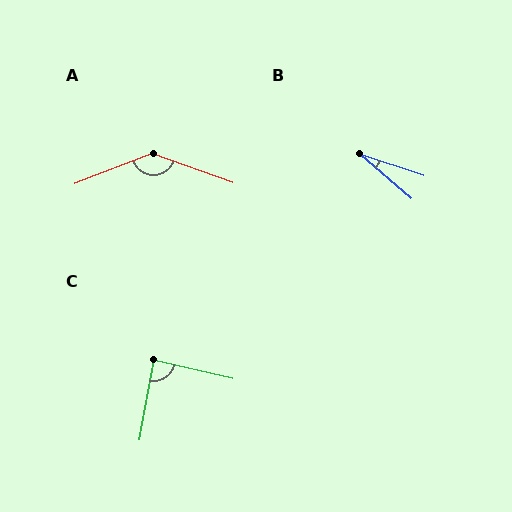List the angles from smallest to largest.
B (23°), C (87°), A (139°).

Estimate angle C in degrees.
Approximately 87 degrees.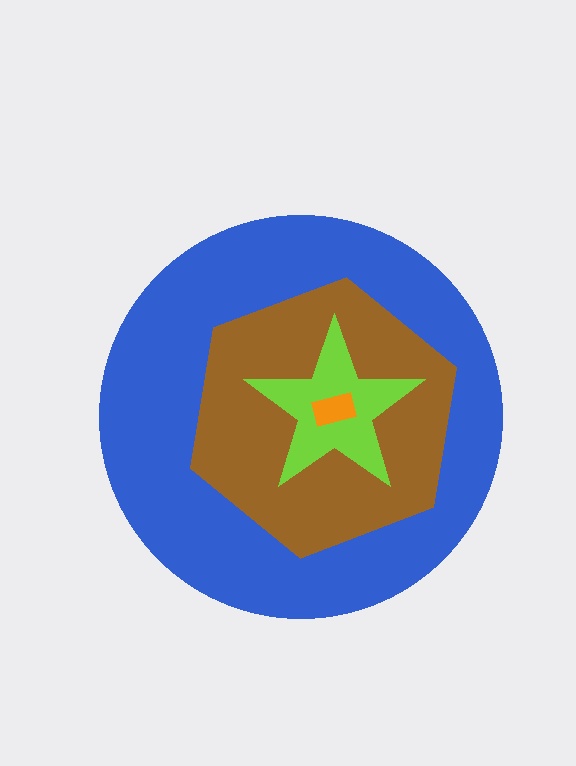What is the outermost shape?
The blue circle.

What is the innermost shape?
The orange rectangle.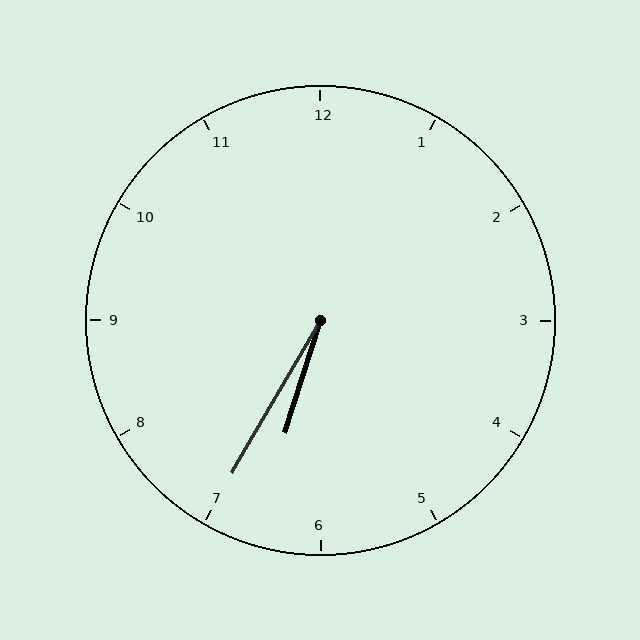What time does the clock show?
6:35.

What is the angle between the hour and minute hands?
Approximately 12 degrees.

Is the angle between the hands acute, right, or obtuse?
It is acute.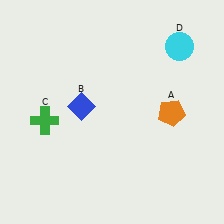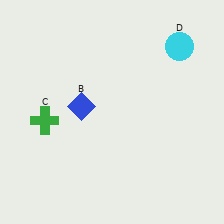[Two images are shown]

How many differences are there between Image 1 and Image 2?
There is 1 difference between the two images.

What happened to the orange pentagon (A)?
The orange pentagon (A) was removed in Image 2. It was in the bottom-right area of Image 1.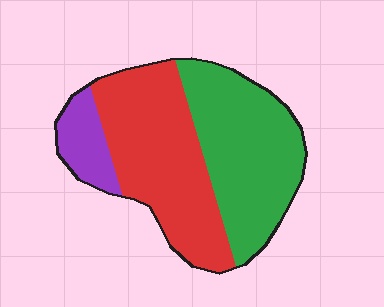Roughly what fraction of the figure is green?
Green covers around 45% of the figure.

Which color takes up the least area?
Purple, at roughly 10%.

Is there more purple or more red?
Red.